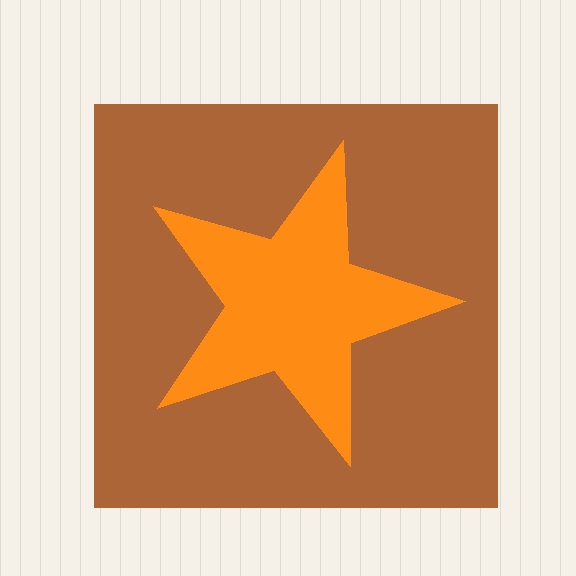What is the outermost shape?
The brown square.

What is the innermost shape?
The orange star.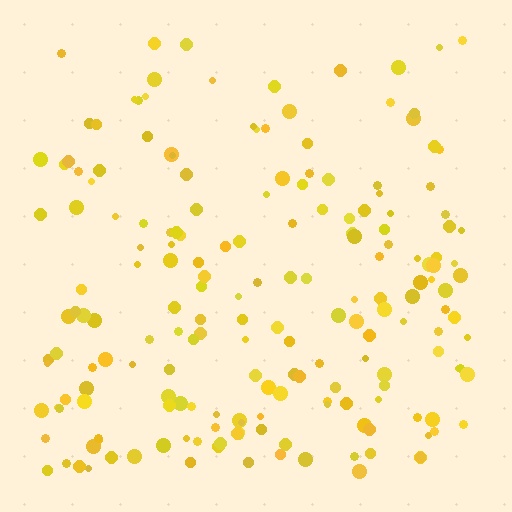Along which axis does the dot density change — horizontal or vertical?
Vertical.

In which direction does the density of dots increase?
From top to bottom, with the bottom side densest.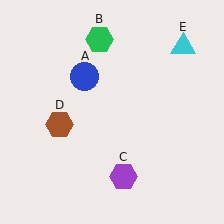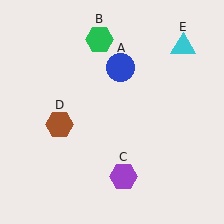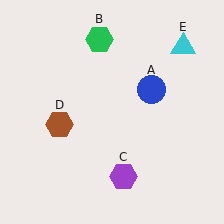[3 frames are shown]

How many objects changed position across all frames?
1 object changed position: blue circle (object A).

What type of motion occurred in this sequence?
The blue circle (object A) rotated clockwise around the center of the scene.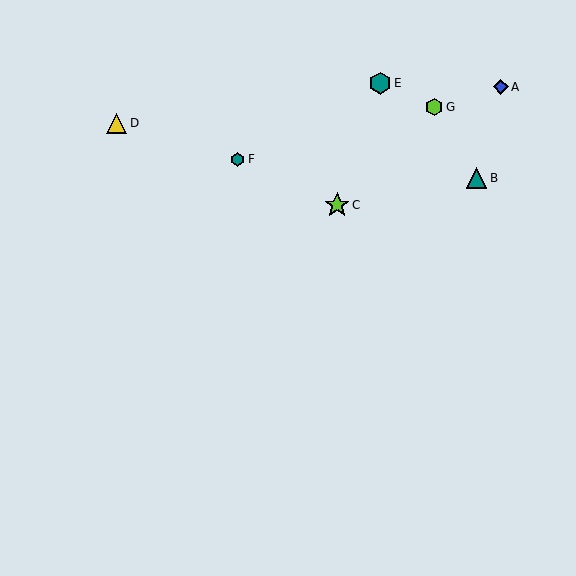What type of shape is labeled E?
Shape E is a teal hexagon.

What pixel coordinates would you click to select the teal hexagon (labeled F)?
Click at (238, 159) to select the teal hexagon F.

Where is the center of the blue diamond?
The center of the blue diamond is at (501, 87).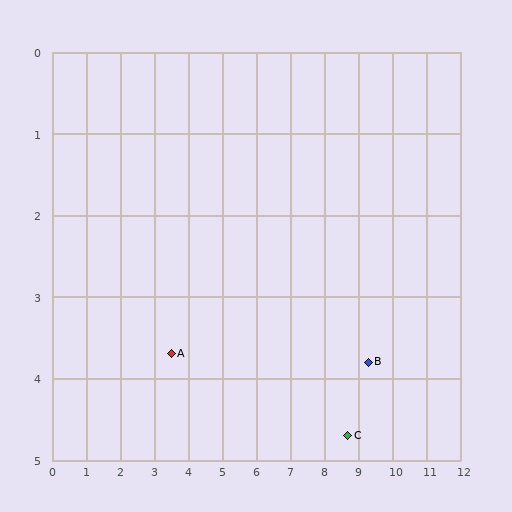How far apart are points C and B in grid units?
Points C and B are about 1.1 grid units apart.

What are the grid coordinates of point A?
Point A is at approximately (3.5, 3.7).